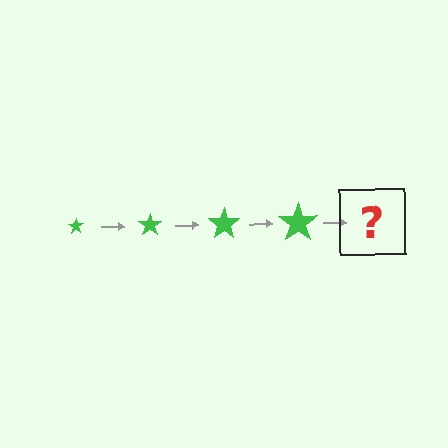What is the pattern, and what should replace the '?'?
The pattern is that the star gets progressively larger each step. The '?' should be a green star, larger than the previous one.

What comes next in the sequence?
The next element should be a green star, larger than the previous one.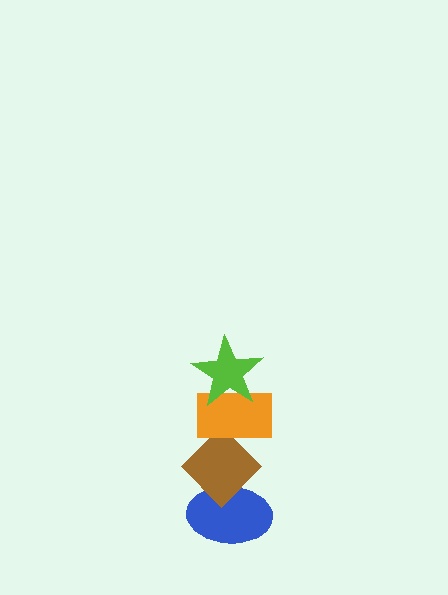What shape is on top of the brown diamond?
The orange rectangle is on top of the brown diamond.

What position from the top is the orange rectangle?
The orange rectangle is 2nd from the top.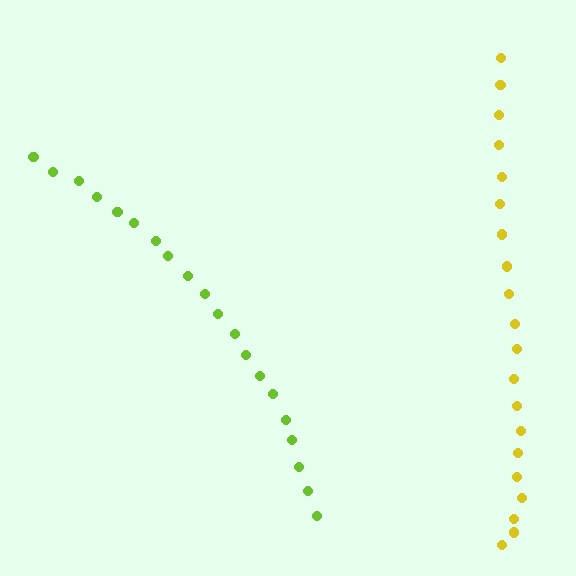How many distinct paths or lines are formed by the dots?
There are 2 distinct paths.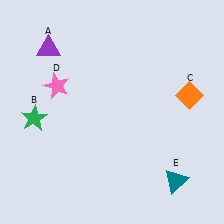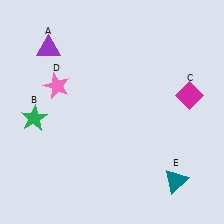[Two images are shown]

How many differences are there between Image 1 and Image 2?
There is 1 difference between the two images.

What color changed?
The diamond (C) changed from orange in Image 1 to magenta in Image 2.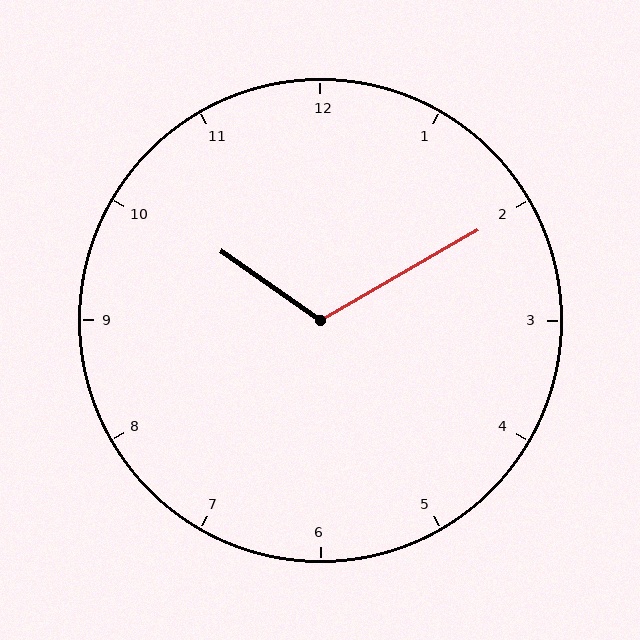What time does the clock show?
10:10.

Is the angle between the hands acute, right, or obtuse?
It is obtuse.